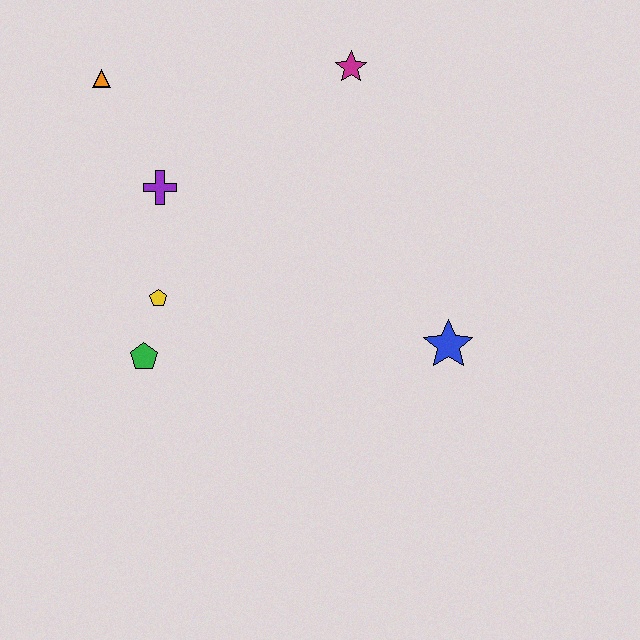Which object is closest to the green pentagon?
The yellow pentagon is closest to the green pentagon.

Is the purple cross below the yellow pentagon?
No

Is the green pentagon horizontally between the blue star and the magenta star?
No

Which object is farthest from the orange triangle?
The blue star is farthest from the orange triangle.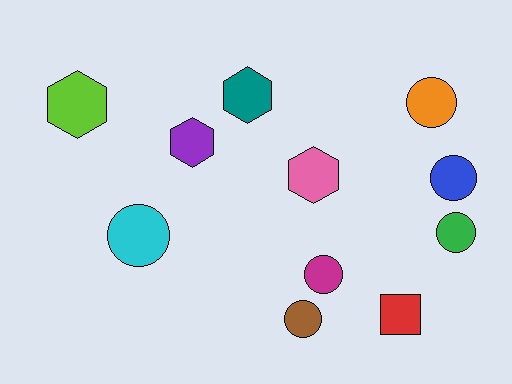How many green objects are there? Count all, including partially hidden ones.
There is 1 green object.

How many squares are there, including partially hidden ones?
There is 1 square.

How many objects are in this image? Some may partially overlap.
There are 11 objects.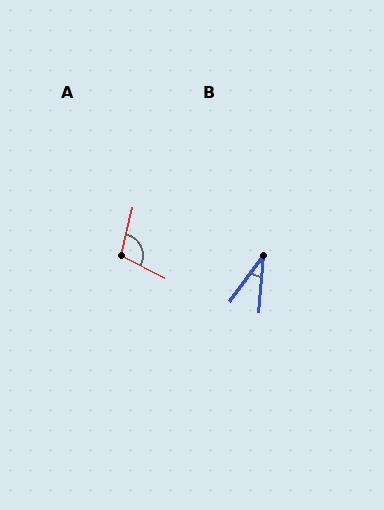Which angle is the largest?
A, at approximately 104 degrees.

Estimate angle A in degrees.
Approximately 104 degrees.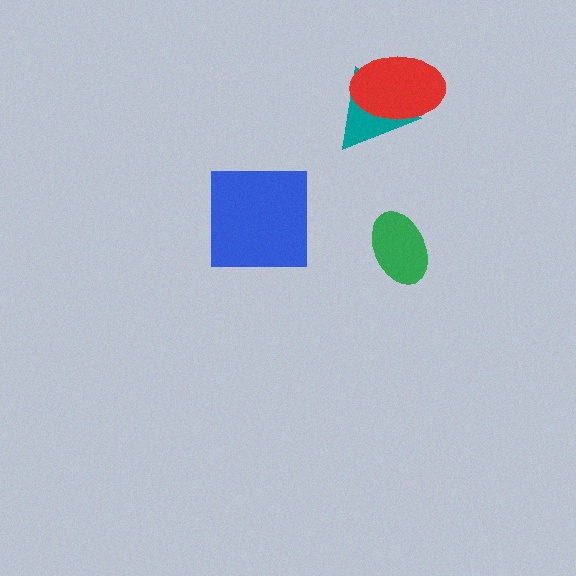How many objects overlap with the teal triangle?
1 object overlaps with the teal triangle.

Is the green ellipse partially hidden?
No, no other shape covers it.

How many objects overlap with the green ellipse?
0 objects overlap with the green ellipse.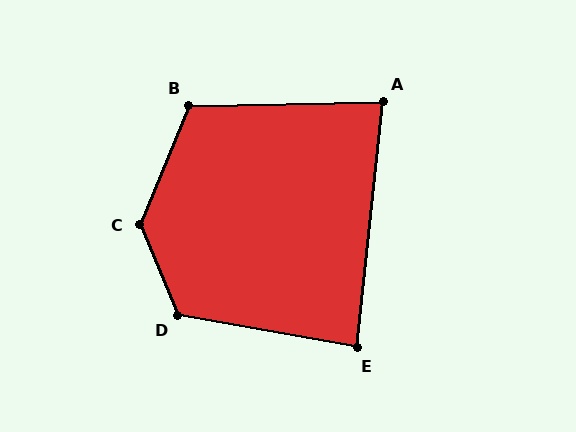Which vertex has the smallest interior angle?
A, at approximately 83 degrees.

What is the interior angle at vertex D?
Approximately 123 degrees (obtuse).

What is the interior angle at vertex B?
Approximately 114 degrees (obtuse).